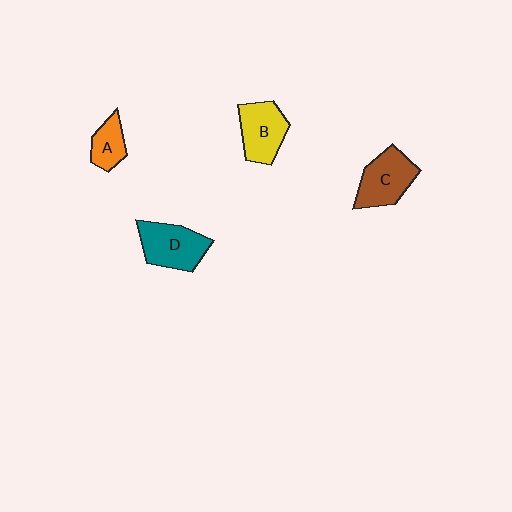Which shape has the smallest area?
Shape A (orange).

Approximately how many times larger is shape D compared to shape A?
Approximately 1.8 times.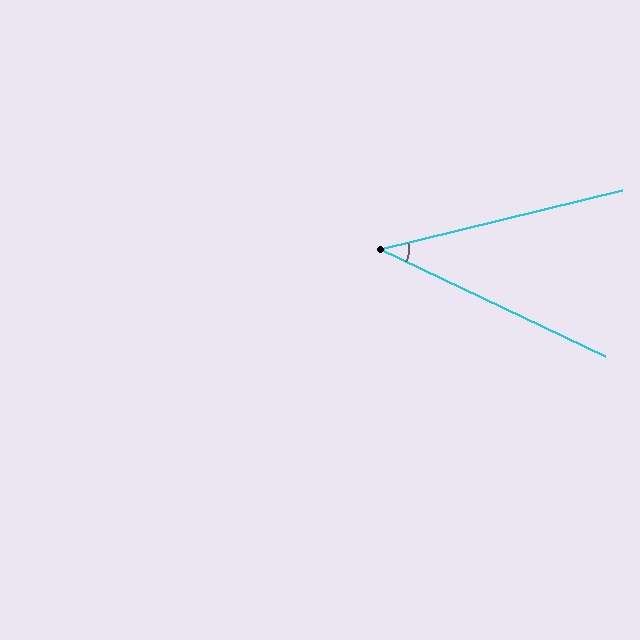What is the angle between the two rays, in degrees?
Approximately 39 degrees.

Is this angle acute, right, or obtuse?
It is acute.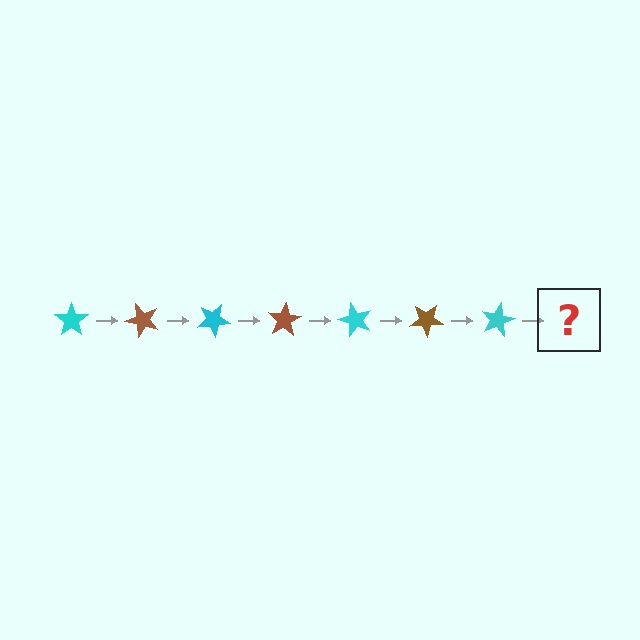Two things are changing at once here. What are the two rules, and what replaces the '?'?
The two rules are that it rotates 50 degrees each step and the color cycles through cyan and brown. The '?' should be a brown star, rotated 350 degrees from the start.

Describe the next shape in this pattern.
It should be a brown star, rotated 350 degrees from the start.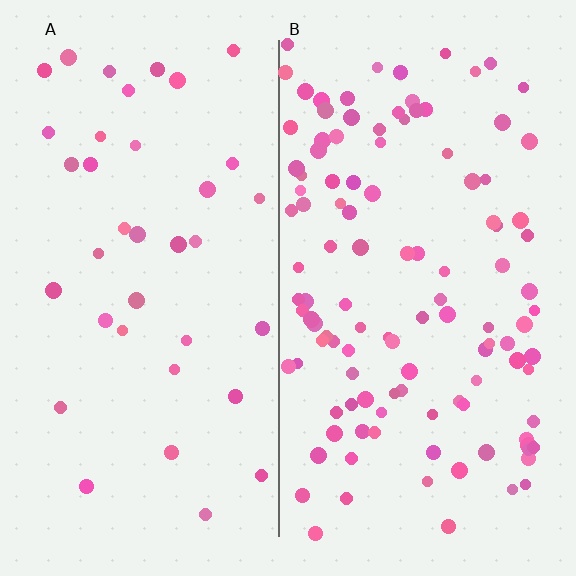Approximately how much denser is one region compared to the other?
Approximately 3.1× — region B over region A.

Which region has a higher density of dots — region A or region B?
B (the right).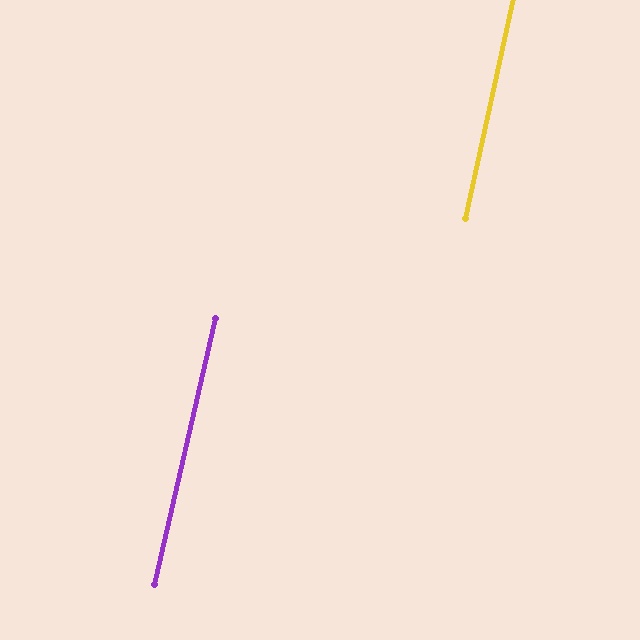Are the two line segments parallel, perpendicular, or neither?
Parallel — their directions differ by only 0.8°.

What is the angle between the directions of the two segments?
Approximately 1 degree.